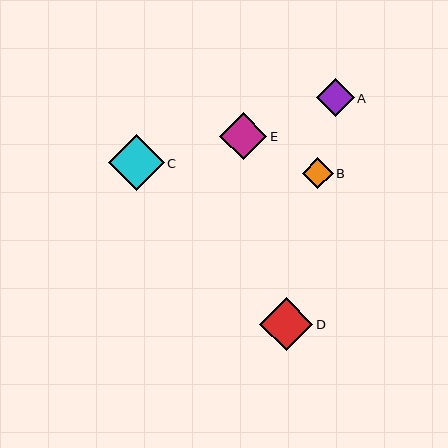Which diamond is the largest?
Diamond C is the largest with a size of approximately 56 pixels.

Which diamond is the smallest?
Diamond B is the smallest with a size of approximately 31 pixels.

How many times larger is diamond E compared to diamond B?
Diamond E is approximately 1.5 times the size of diamond B.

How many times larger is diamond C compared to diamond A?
Diamond C is approximately 1.5 times the size of diamond A.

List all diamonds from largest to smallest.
From largest to smallest: C, D, E, A, B.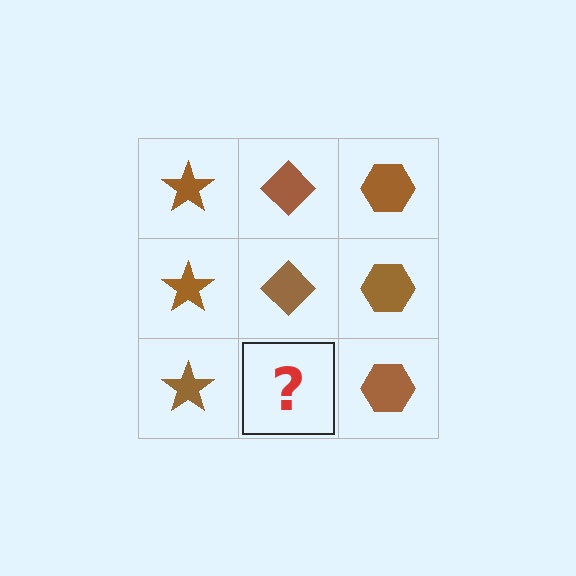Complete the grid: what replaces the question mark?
The question mark should be replaced with a brown diamond.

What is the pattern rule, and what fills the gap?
The rule is that each column has a consistent shape. The gap should be filled with a brown diamond.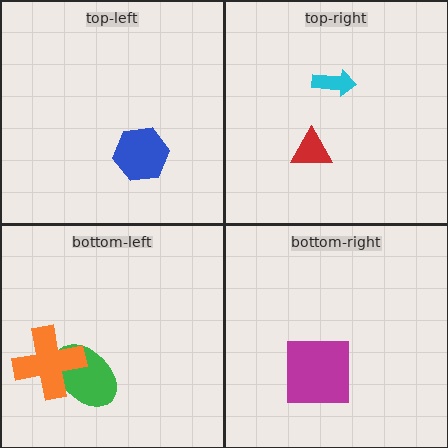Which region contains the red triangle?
The top-right region.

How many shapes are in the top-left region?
1.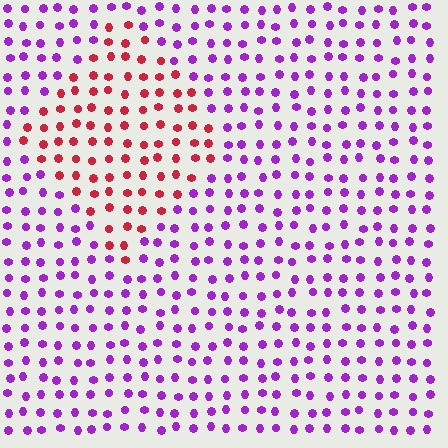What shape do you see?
I see a diamond.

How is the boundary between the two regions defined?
The boundary is defined purely by a slight shift in hue (about 65 degrees). Spacing, size, and orientation are identical on both sides.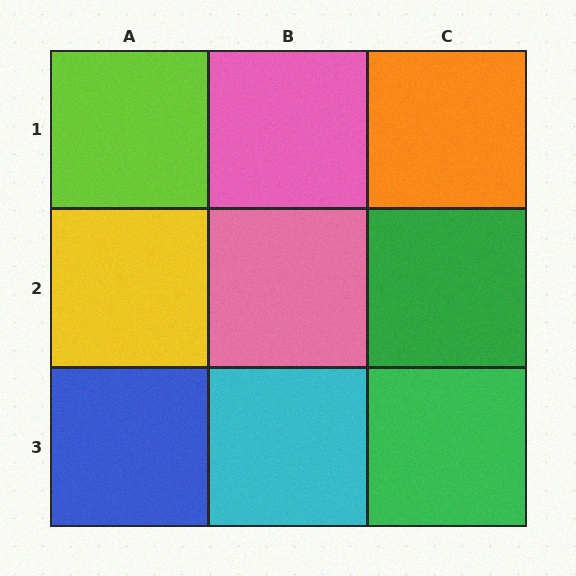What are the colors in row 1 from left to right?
Lime, pink, orange.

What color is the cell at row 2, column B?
Pink.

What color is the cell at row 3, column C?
Green.